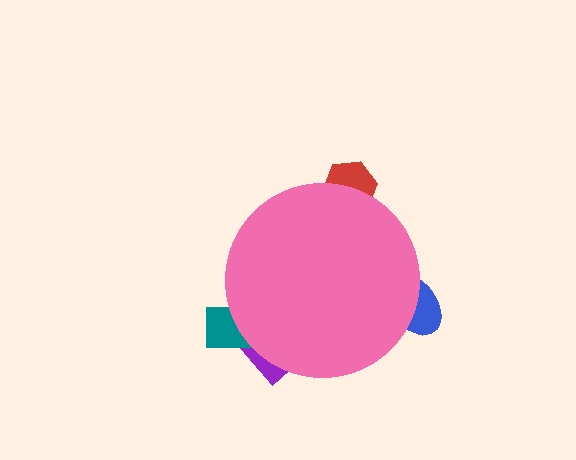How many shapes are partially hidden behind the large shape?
4 shapes are partially hidden.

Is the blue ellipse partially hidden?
Yes, the blue ellipse is partially hidden behind the pink circle.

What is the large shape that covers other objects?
A pink circle.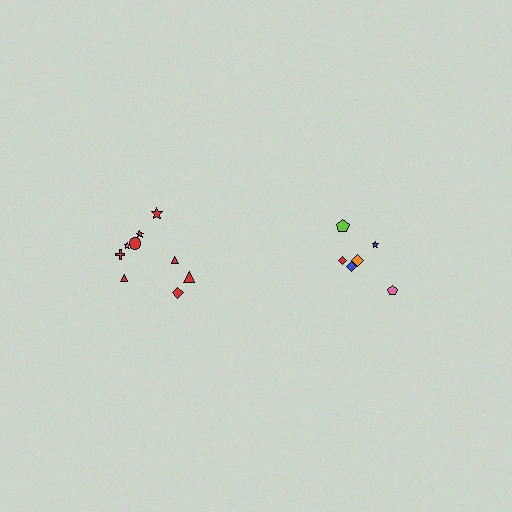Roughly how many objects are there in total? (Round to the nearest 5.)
Roughly 15 objects in total.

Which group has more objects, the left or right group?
The left group.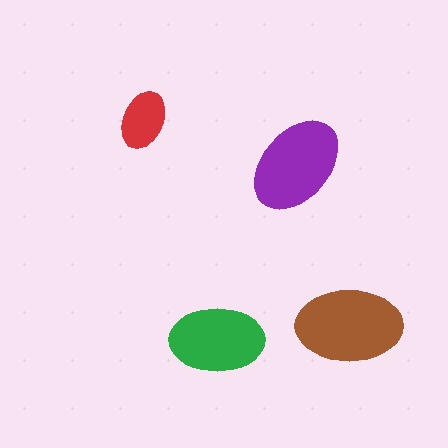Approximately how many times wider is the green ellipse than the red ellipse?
About 1.5 times wider.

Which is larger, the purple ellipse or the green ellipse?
The purple one.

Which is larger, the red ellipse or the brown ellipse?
The brown one.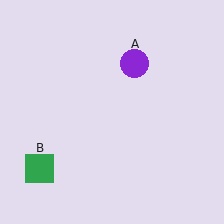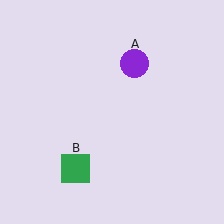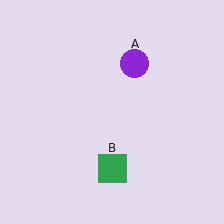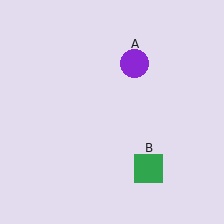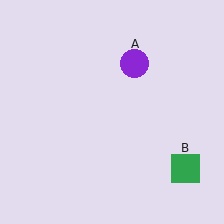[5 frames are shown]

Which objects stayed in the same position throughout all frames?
Purple circle (object A) remained stationary.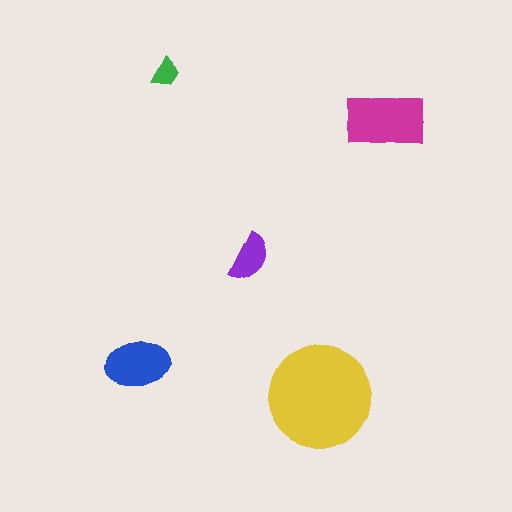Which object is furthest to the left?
The blue ellipse is leftmost.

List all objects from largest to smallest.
The yellow circle, the magenta rectangle, the blue ellipse, the purple semicircle, the green trapezoid.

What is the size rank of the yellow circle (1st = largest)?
1st.